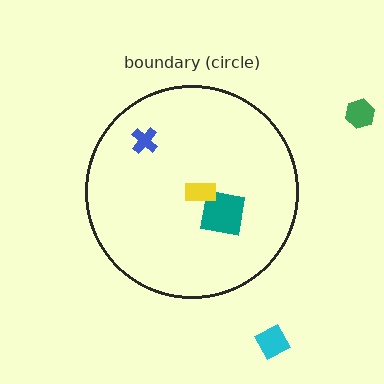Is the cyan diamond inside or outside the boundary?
Outside.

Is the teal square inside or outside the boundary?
Inside.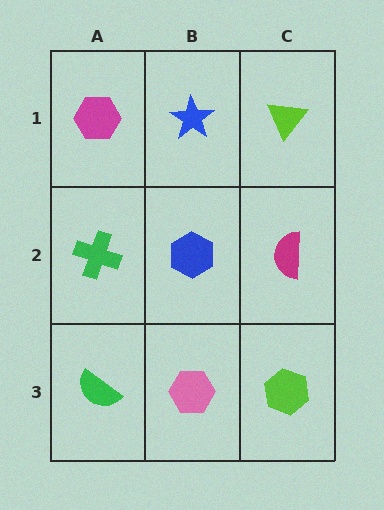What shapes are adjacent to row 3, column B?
A blue hexagon (row 2, column B), a green semicircle (row 3, column A), a lime hexagon (row 3, column C).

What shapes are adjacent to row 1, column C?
A magenta semicircle (row 2, column C), a blue star (row 1, column B).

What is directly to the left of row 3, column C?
A pink hexagon.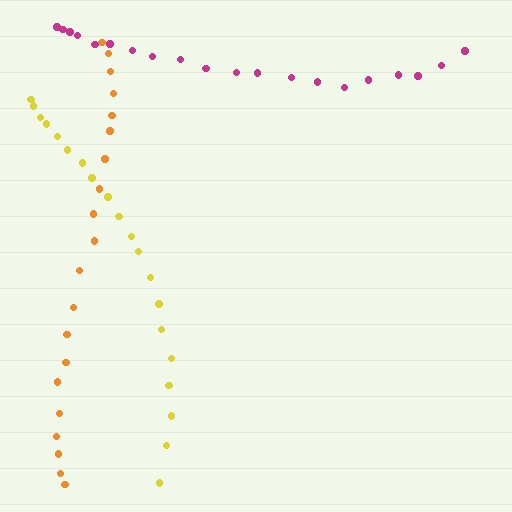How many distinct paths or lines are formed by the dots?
There are 3 distinct paths.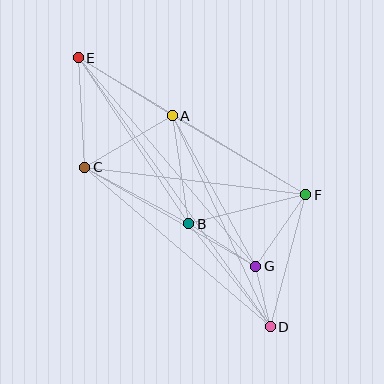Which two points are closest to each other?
Points D and G are closest to each other.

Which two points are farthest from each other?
Points D and E are farthest from each other.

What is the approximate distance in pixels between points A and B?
The distance between A and B is approximately 109 pixels.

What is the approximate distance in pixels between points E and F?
The distance between E and F is approximately 266 pixels.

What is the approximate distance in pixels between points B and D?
The distance between B and D is approximately 132 pixels.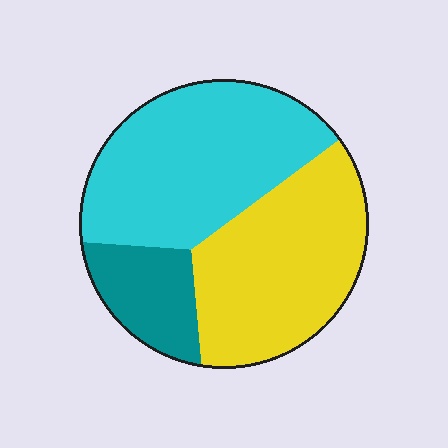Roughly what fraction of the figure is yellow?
Yellow covers around 40% of the figure.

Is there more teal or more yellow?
Yellow.